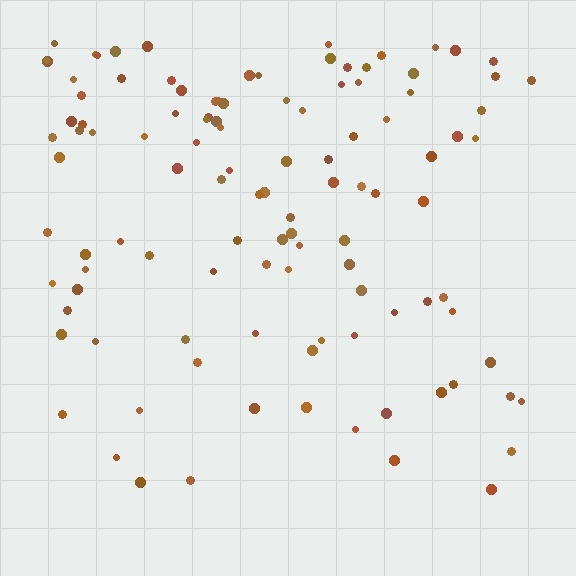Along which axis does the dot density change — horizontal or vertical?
Vertical.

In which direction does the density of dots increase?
From bottom to top, with the top side densest.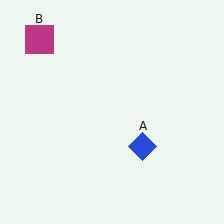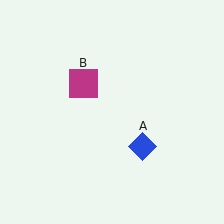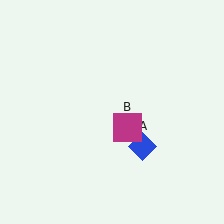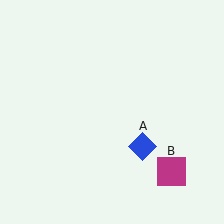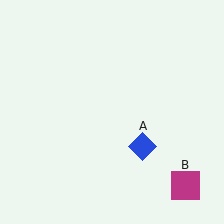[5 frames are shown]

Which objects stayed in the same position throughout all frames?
Blue diamond (object A) remained stationary.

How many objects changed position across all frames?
1 object changed position: magenta square (object B).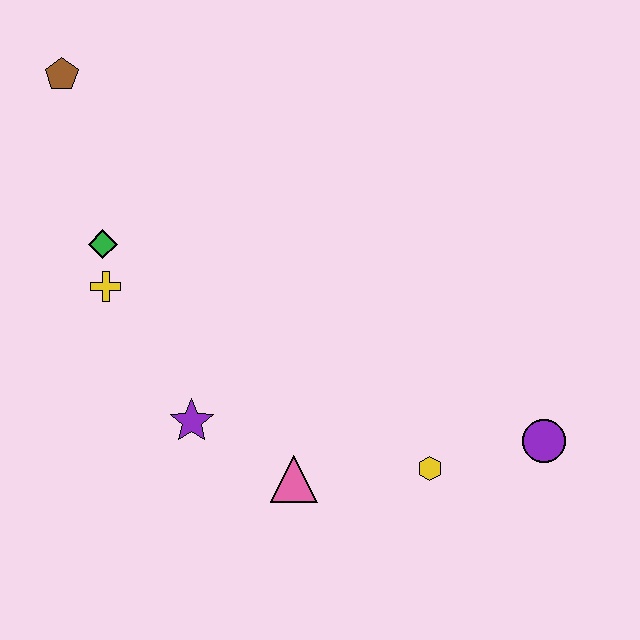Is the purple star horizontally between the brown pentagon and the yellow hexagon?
Yes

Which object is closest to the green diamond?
The yellow cross is closest to the green diamond.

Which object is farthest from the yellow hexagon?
The brown pentagon is farthest from the yellow hexagon.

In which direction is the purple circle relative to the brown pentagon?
The purple circle is to the right of the brown pentagon.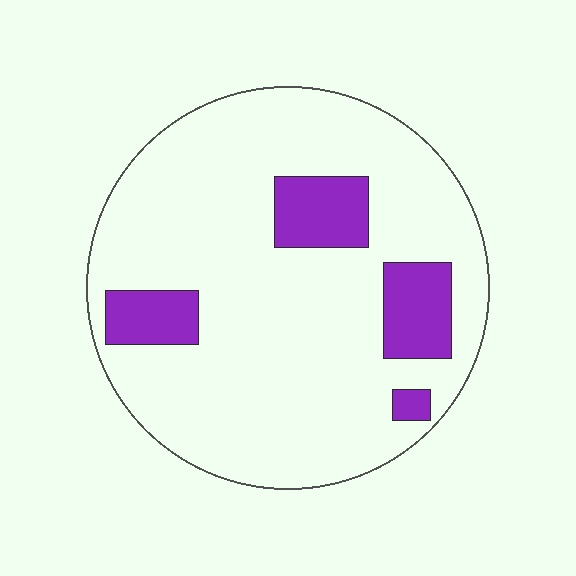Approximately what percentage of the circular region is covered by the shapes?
Approximately 15%.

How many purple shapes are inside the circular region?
4.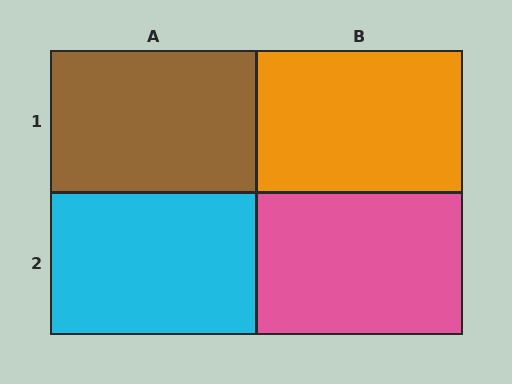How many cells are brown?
1 cell is brown.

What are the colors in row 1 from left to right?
Brown, orange.